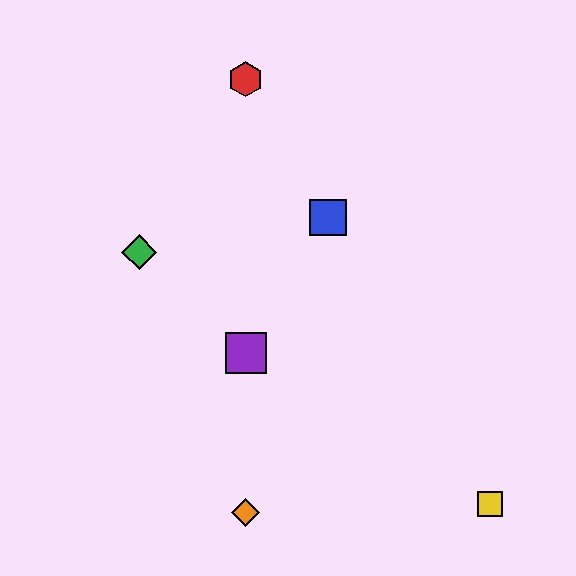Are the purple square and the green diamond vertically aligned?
No, the purple square is at x≈246 and the green diamond is at x≈139.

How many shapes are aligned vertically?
3 shapes (the red hexagon, the purple square, the orange diamond) are aligned vertically.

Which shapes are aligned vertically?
The red hexagon, the purple square, the orange diamond are aligned vertically.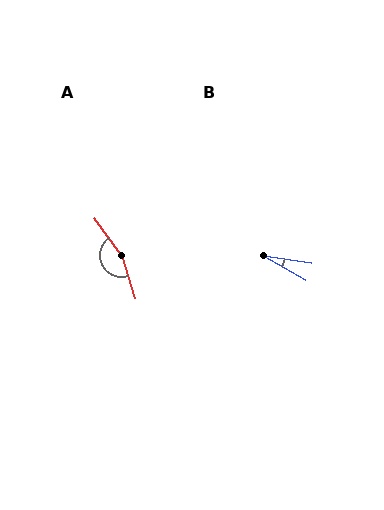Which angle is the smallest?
B, at approximately 21 degrees.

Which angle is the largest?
A, at approximately 162 degrees.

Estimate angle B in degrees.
Approximately 21 degrees.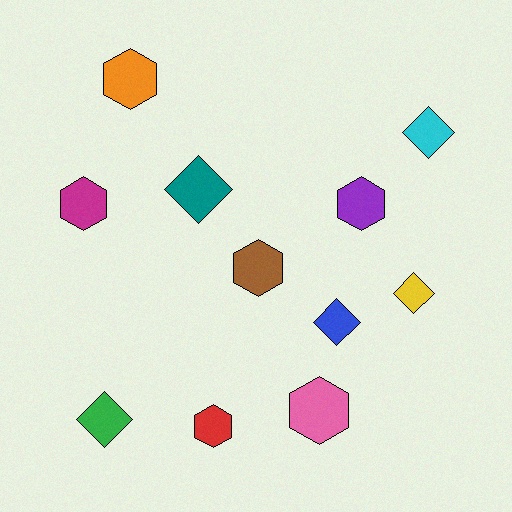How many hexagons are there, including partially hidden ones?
There are 6 hexagons.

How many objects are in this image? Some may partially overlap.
There are 11 objects.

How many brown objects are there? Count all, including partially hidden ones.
There is 1 brown object.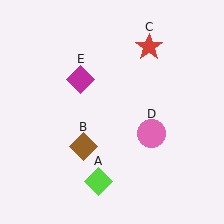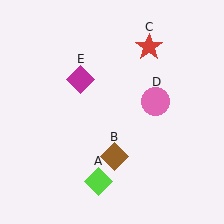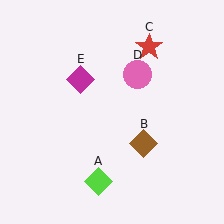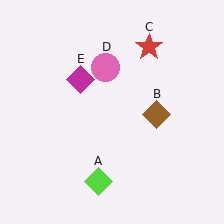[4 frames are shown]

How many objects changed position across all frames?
2 objects changed position: brown diamond (object B), pink circle (object D).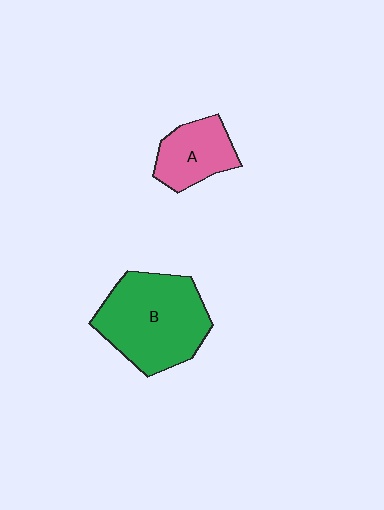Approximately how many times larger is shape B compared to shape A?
Approximately 2.0 times.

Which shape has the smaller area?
Shape A (pink).